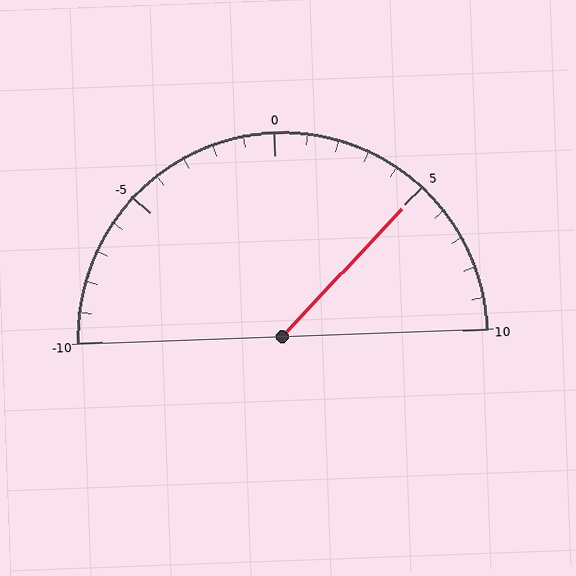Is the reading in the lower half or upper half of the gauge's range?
The reading is in the upper half of the range (-10 to 10).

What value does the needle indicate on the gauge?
The needle indicates approximately 5.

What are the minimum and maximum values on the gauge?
The gauge ranges from -10 to 10.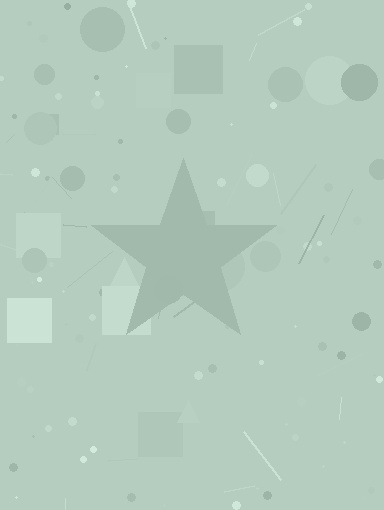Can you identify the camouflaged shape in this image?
The camouflaged shape is a star.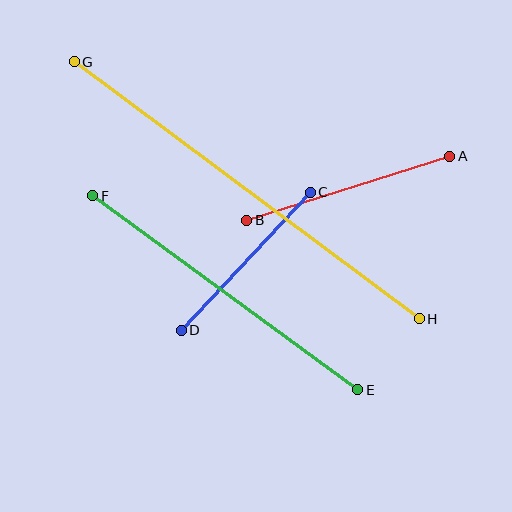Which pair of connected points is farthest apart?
Points G and H are farthest apart.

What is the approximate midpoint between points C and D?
The midpoint is at approximately (246, 261) pixels.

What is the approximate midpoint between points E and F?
The midpoint is at approximately (225, 293) pixels.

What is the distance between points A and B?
The distance is approximately 213 pixels.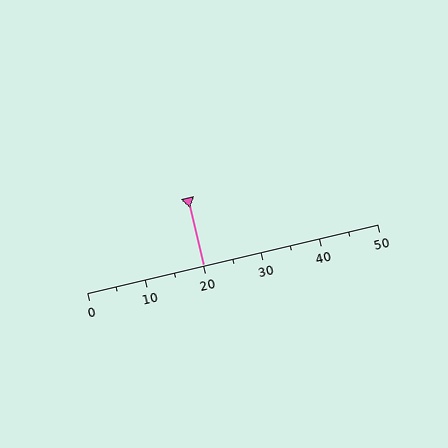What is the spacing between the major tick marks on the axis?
The major ticks are spaced 10 apart.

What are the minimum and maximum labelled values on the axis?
The axis runs from 0 to 50.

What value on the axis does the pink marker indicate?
The marker indicates approximately 20.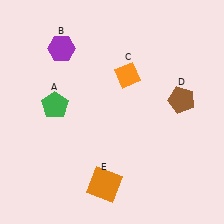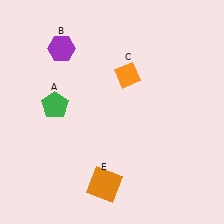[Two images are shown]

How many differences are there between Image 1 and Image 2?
There is 1 difference between the two images.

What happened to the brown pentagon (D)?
The brown pentagon (D) was removed in Image 2. It was in the top-right area of Image 1.